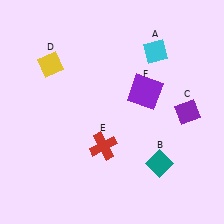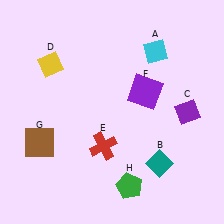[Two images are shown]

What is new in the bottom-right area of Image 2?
A green pentagon (H) was added in the bottom-right area of Image 2.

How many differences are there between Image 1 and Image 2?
There are 2 differences between the two images.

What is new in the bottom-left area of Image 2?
A brown square (G) was added in the bottom-left area of Image 2.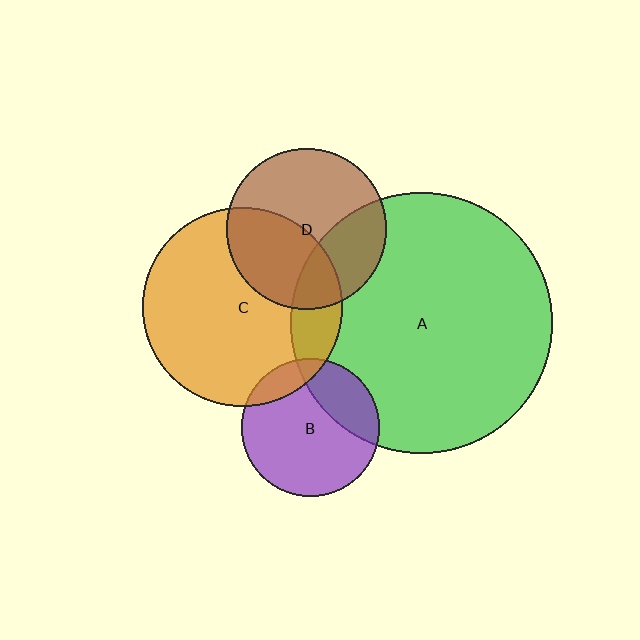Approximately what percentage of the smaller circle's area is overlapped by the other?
Approximately 15%.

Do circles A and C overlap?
Yes.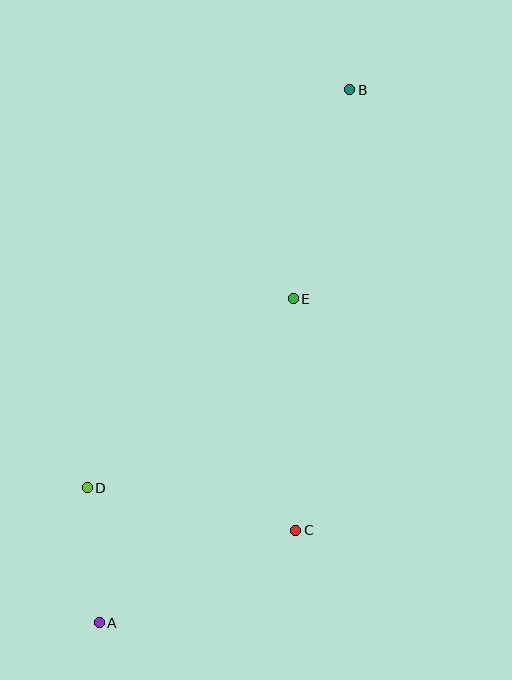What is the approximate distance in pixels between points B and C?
The distance between B and C is approximately 444 pixels.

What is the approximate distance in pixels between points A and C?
The distance between A and C is approximately 217 pixels.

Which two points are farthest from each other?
Points A and B are farthest from each other.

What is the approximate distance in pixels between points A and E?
The distance between A and E is approximately 378 pixels.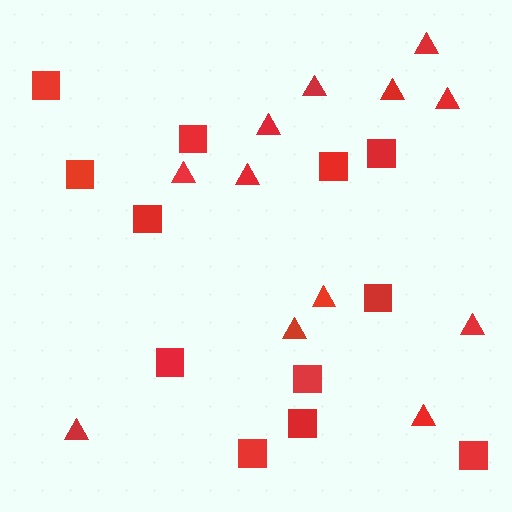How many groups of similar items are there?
There are 2 groups: one group of squares (12) and one group of triangles (12).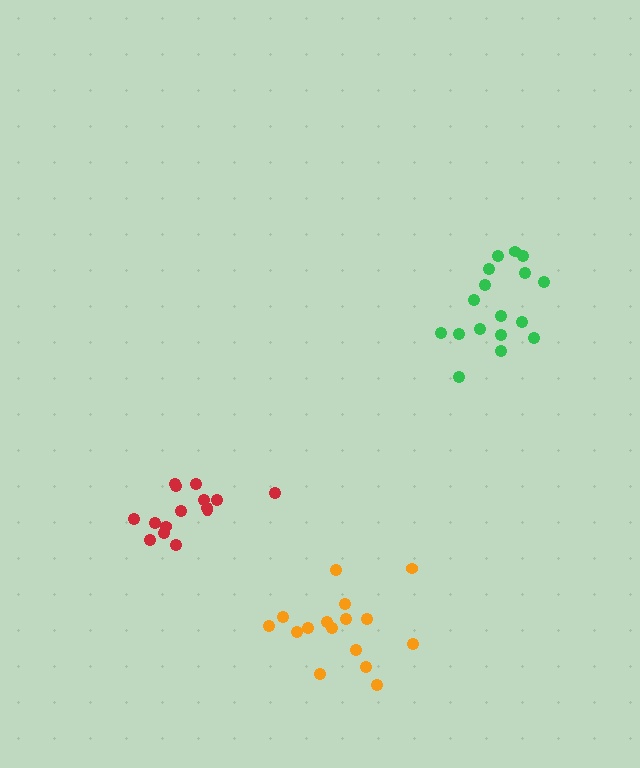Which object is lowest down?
The orange cluster is bottommost.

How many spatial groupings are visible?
There are 3 spatial groupings.